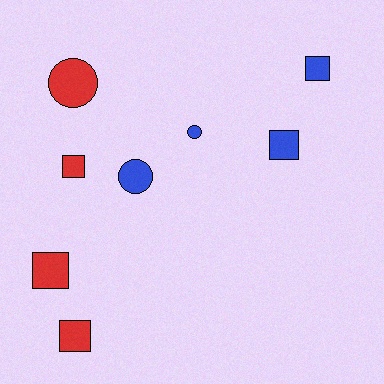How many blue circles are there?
There are 2 blue circles.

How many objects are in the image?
There are 8 objects.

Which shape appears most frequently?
Square, with 5 objects.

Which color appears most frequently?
Red, with 4 objects.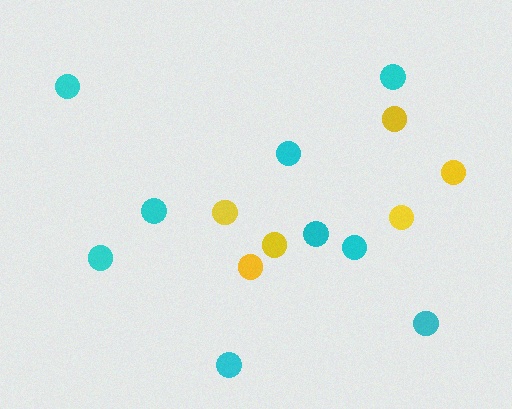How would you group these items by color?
There are 2 groups: one group of yellow circles (6) and one group of cyan circles (9).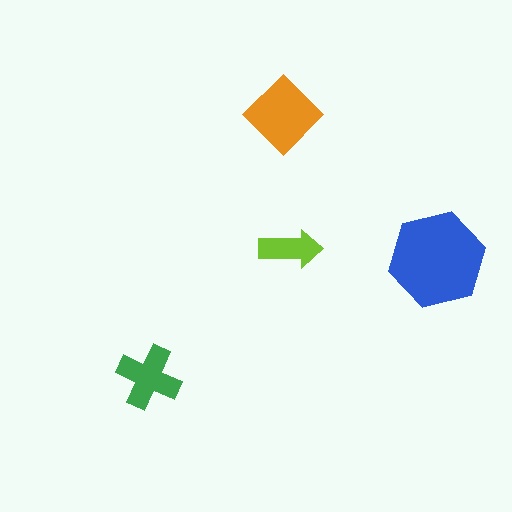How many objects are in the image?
There are 4 objects in the image.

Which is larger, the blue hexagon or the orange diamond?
The blue hexagon.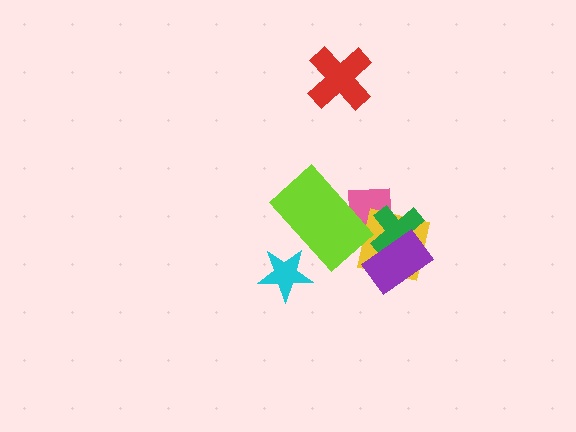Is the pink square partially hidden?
Yes, it is partially covered by another shape.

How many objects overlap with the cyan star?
1 object overlaps with the cyan star.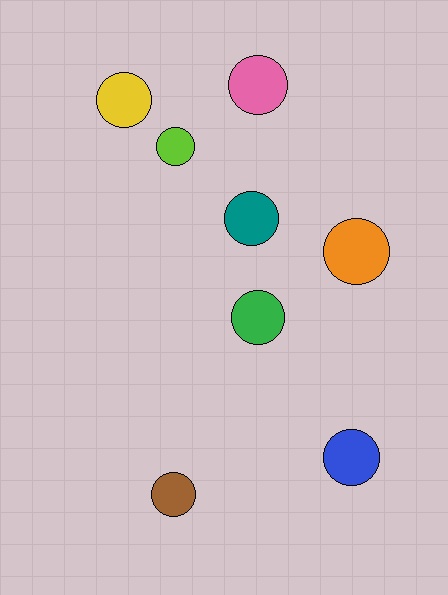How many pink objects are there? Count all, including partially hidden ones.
There is 1 pink object.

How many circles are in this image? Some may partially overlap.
There are 8 circles.